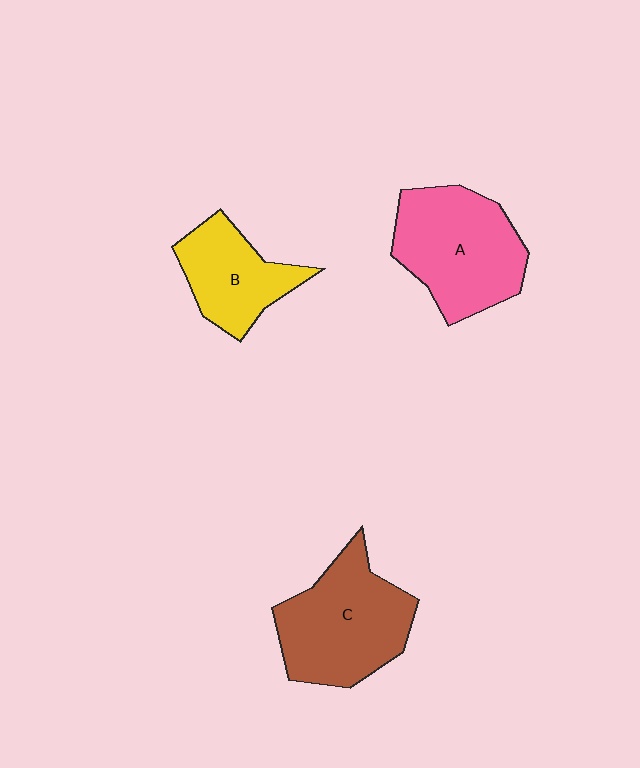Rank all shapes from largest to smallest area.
From largest to smallest: C (brown), A (pink), B (yellow).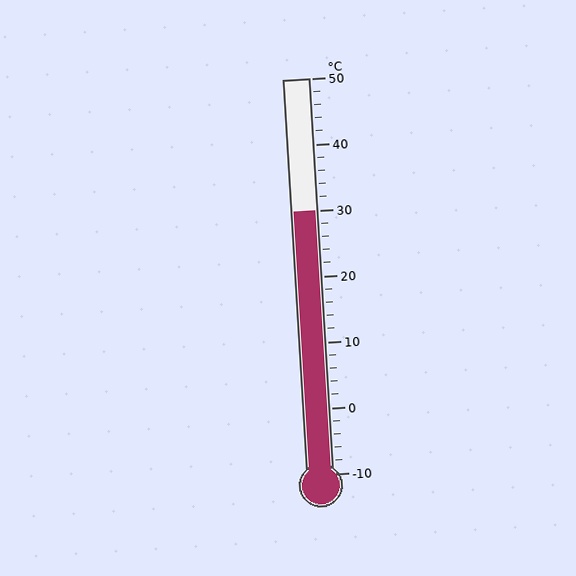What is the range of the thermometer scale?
The thermometer scale ranges from -10°C to 50°C.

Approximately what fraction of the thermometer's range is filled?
The thermometer is filled to approximately 65% of its range.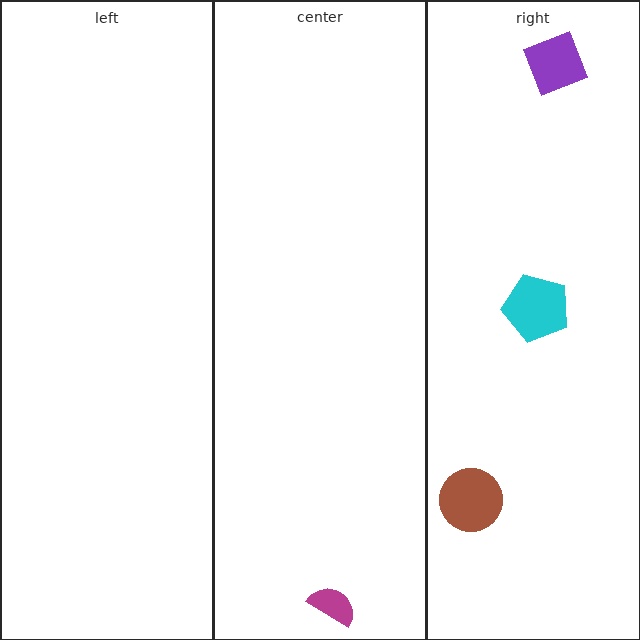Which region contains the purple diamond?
The right region.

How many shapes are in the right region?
3.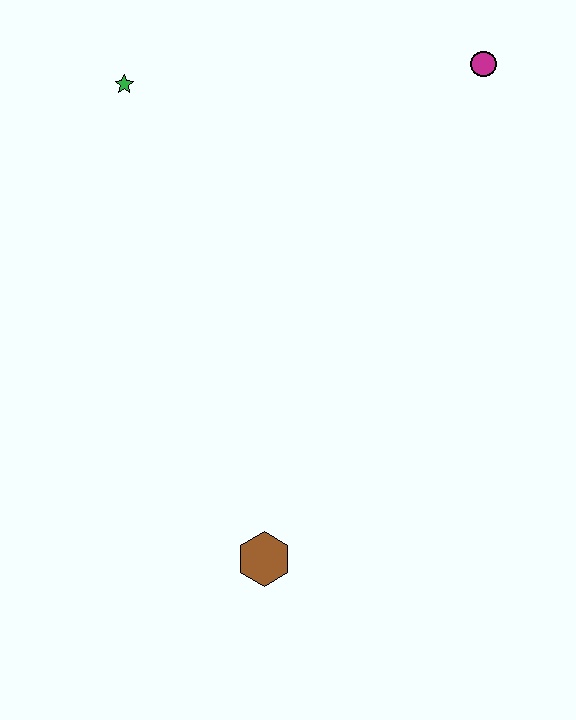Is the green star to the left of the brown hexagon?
Yes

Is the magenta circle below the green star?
No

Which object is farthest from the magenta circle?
The brown hexagon is farthest from the magenta circle.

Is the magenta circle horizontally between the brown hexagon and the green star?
No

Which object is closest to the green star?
The magenta circle is closest to the green star.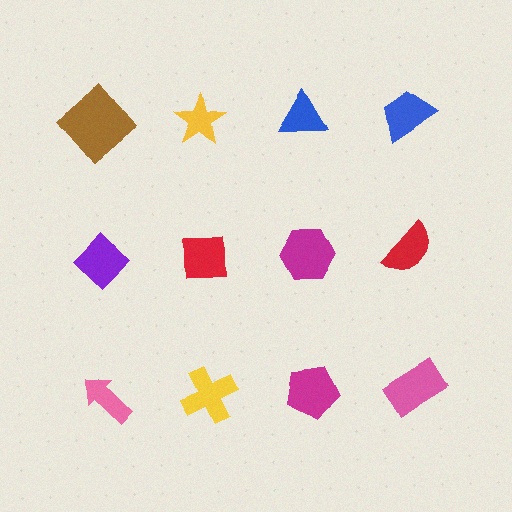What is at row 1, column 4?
A blue trapezoid.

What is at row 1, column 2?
A yellow star.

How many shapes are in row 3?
4 shapes.